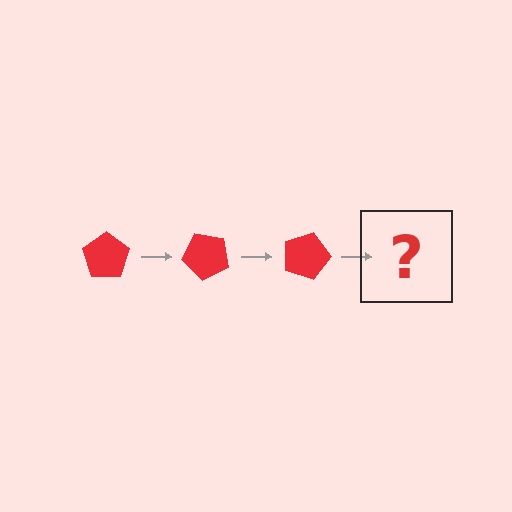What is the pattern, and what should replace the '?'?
The pattern is that the pentagon rotates 45 degrees each step. The '?' should be a red pentagon rotated 135 degrees.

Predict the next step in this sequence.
The next step is a red pentagon rotated 135 degrees.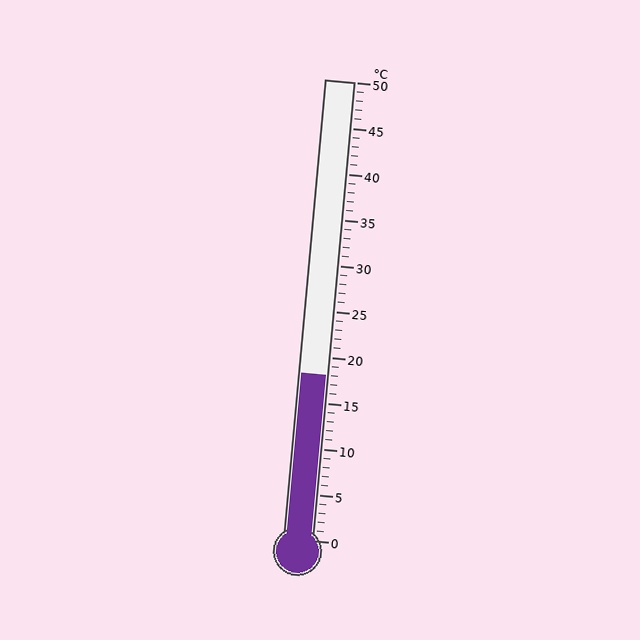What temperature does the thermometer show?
The thermometer shows approximately 18°C.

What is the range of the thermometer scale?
The thermometer scale ranges from 0°C to 50°C.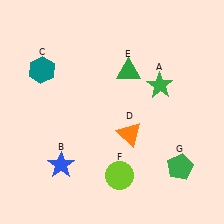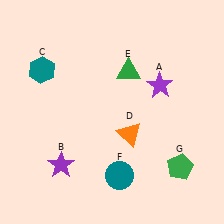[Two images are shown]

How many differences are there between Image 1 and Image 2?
There are 3 differences between the two images.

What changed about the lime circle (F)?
In Image 1, F is lime. In Image 2, it changed to teal.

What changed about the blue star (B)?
In Image 1, B is blue. In Image 2, it changed to purple.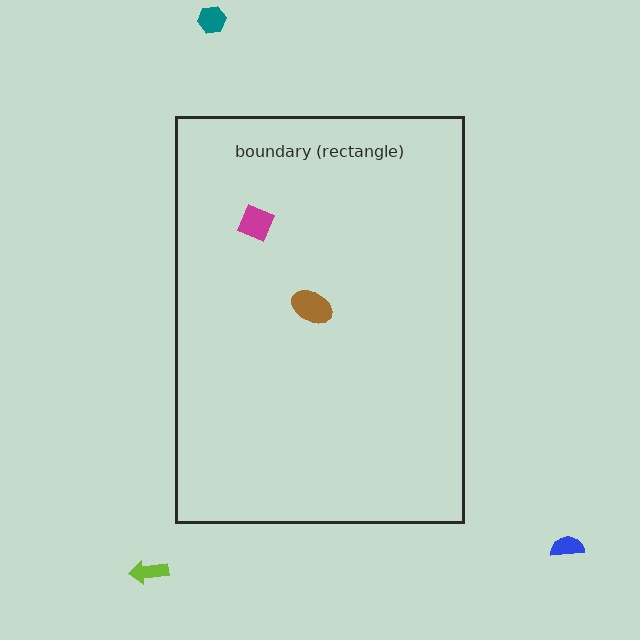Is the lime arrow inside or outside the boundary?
Outside.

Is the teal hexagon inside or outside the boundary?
Outside.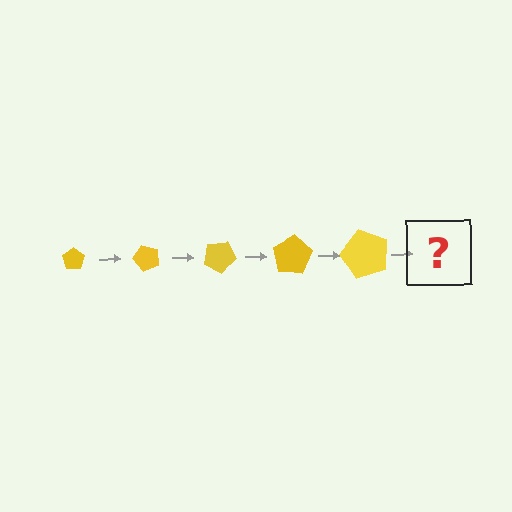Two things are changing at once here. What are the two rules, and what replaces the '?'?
The two rules are that the pentagon grows larger each step and it rotates 50 degrees each step. The '?' should be a pentagon, larger than the previous one and rotated 250 degrees from the start.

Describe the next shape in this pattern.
It should be a pentagon, larger than the previous one and rotated 250 degrees from the start.